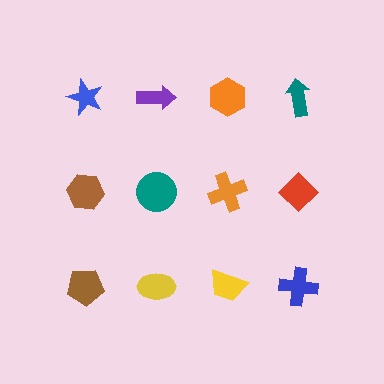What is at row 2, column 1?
A brown hexagon.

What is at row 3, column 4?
A blue cross.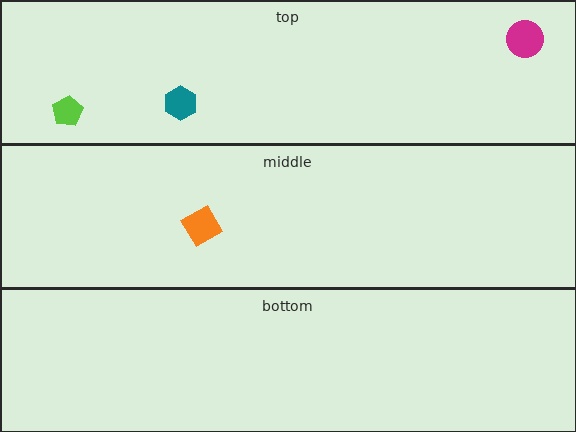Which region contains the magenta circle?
The top region.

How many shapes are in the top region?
3.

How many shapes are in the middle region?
1.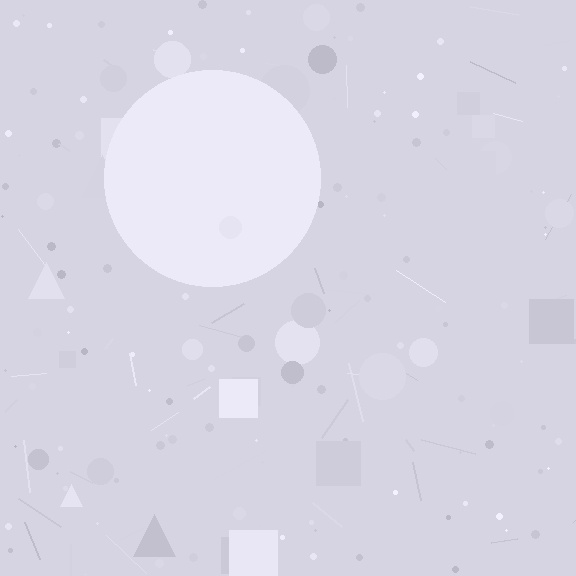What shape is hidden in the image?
A circle is hidden in the image.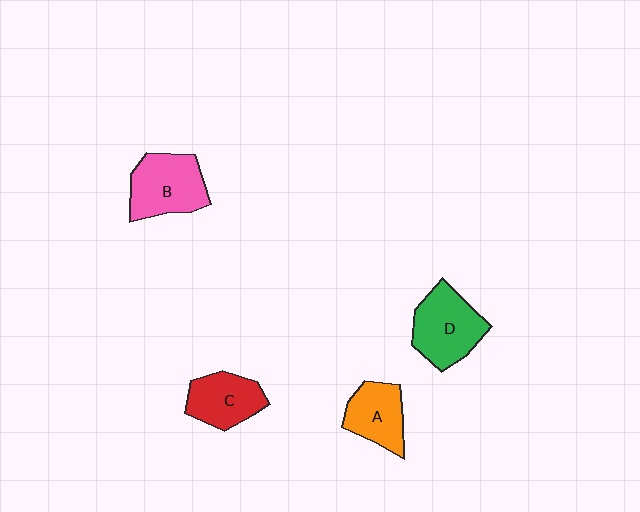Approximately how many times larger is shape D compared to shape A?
Approximately 1.3 times.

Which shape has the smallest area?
Shape A (orange).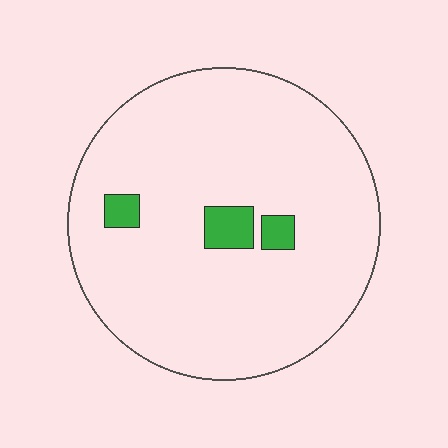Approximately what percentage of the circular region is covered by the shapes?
Approximately 5%.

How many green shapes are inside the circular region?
3.